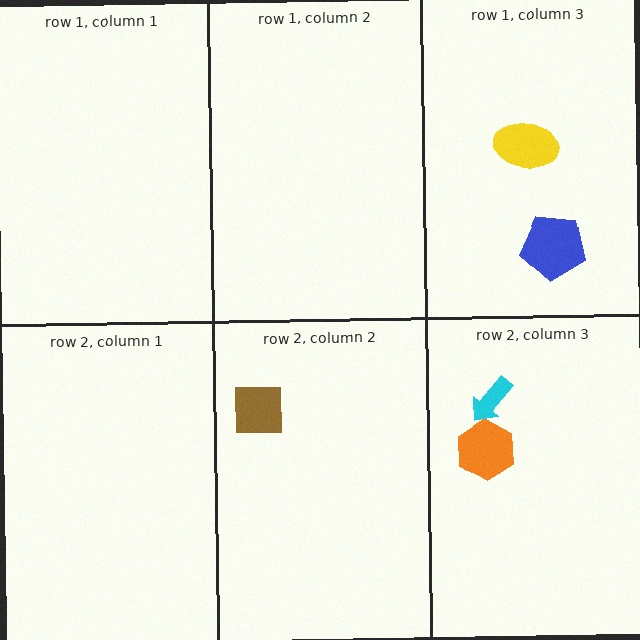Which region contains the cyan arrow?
The row 2, column 3 region.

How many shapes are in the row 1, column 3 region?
2.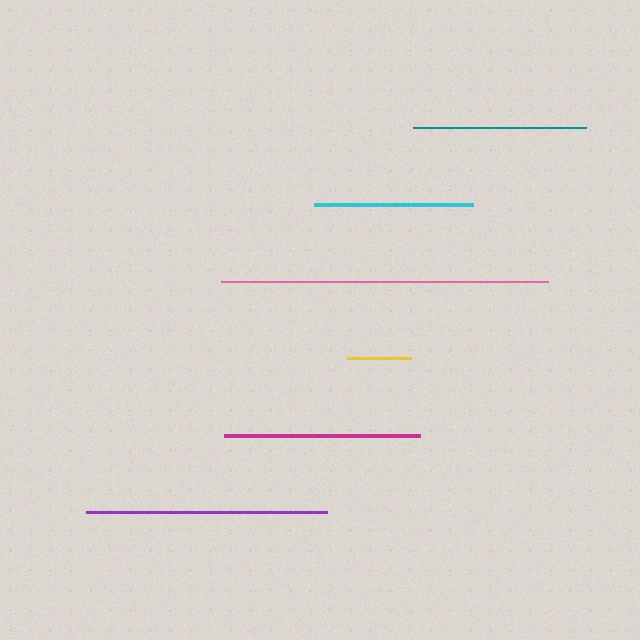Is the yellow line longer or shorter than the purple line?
The purple line is longer than the yellow line.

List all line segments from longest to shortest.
From longest to shortest: pink, purple, magenta, teal, cyan, yellow.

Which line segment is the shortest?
The yellow line is the shortest at approximately 64 pixels.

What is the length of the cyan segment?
The cyan segment is approximately 160 pixels long.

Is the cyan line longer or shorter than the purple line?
The purple line is longer than the cyan line.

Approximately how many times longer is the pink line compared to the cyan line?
The pink line is approximately 2.0 times the length of the cyan line.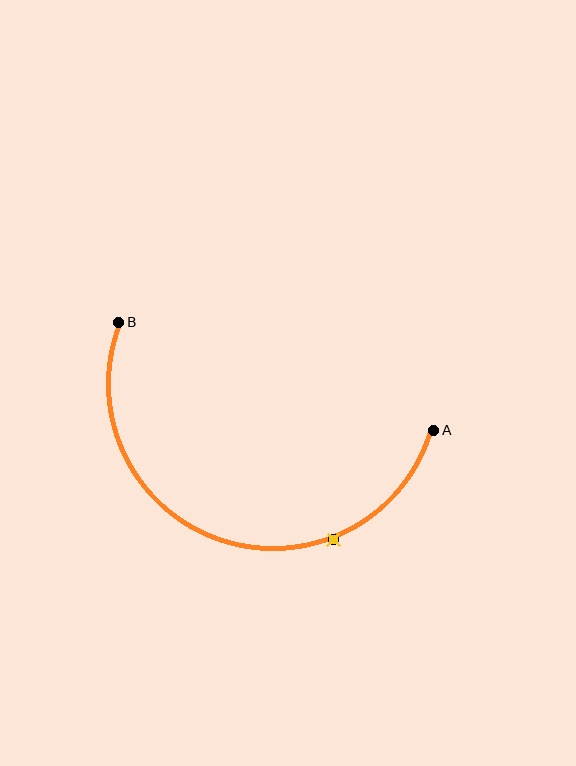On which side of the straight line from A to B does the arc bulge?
The arc bulges below the straight line connecting A and B.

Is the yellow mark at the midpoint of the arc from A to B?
No. The yellow mark lies on the arc but is closer to endpoint A. The arc midpoint would be at the point on the curve equidistant along the arc from both A and B.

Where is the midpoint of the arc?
The arc midpoint is the point on the curve farthest from the straight line joining A and B. It sits below that line.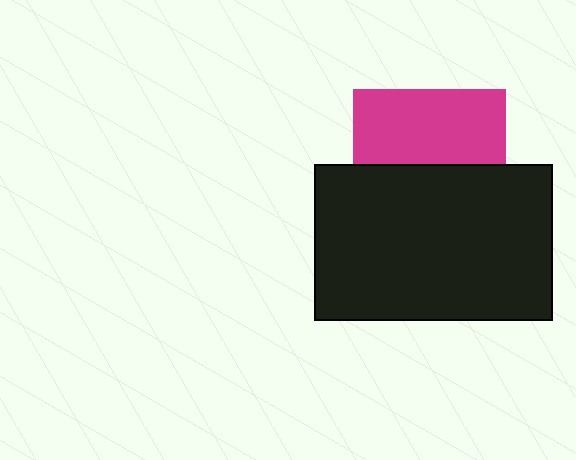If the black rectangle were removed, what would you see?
You would see the complete magenta square.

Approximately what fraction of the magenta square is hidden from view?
Roughly 51% of the magenta square is hidden behind the black rectangle.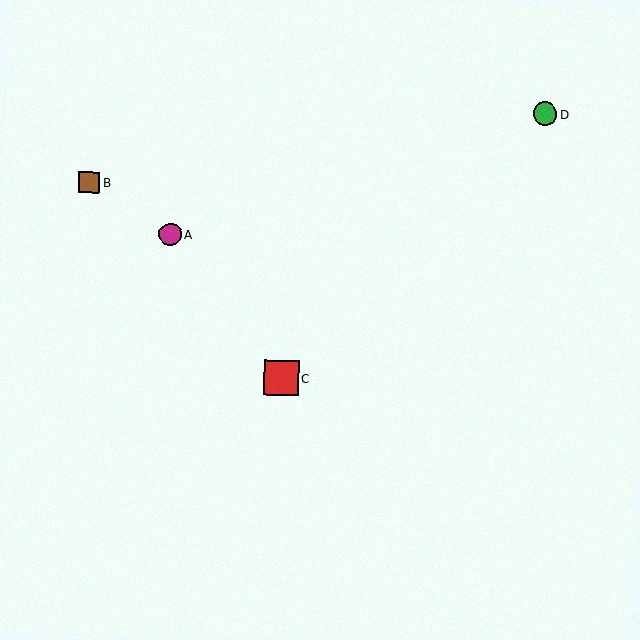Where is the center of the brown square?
The center of the brown square is at (89, 183).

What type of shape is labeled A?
Shape A is a magenta circle.